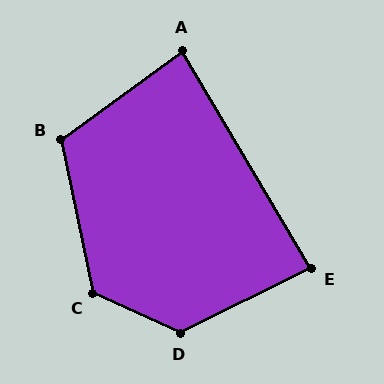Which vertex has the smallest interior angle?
A, at approximately 85 degrees.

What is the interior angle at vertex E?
Approximately 86 degrees (approximately right).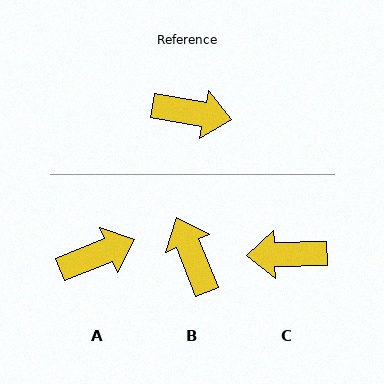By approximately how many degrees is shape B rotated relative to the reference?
Approximately 122 degrees counter-clockwise.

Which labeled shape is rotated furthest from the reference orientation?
C, about 168 degrees away.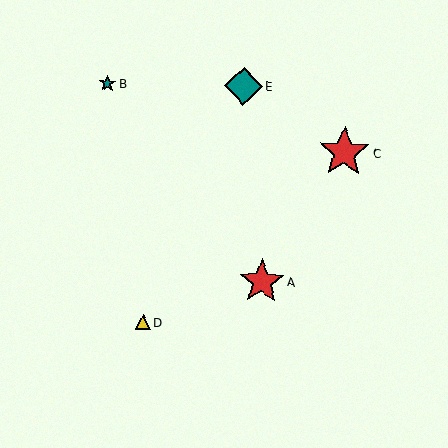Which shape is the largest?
The red star (labeled C) is the largest.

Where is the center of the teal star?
The center of the teal star is at (107, 83).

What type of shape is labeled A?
Shape A is a red star.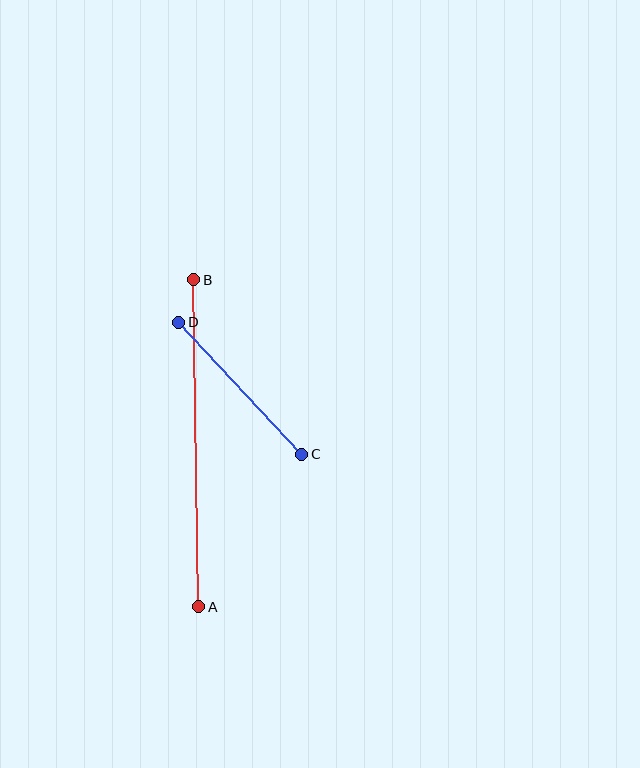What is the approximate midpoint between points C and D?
The midpoint is at approximately (240, 388) pixels.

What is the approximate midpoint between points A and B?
The midpoint is at approximately (196, 443) pixels.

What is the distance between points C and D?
The distance is approximately 180 pixels.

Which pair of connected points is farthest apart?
Points A and B are farthest apart.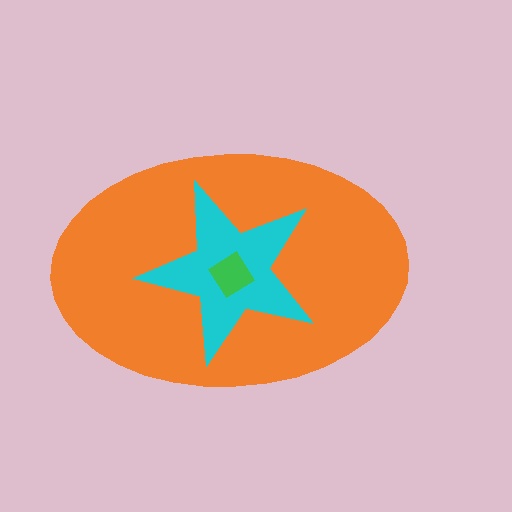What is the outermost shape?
The orange ellipse.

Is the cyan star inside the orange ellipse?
Yes.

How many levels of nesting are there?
3.